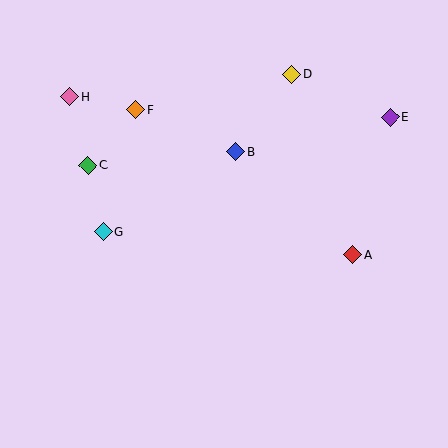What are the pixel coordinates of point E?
Point E is at (390, 117).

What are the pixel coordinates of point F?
Point F is at (136, 109).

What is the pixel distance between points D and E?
The distance between D and E is 108 pixels.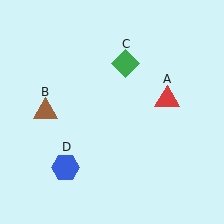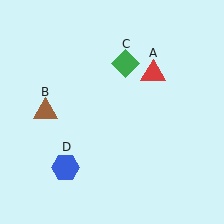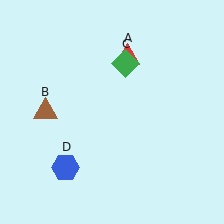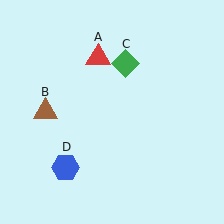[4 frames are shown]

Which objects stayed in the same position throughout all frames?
Brown triangle (object B) and green diamond (object C) and blue hexagon (object D) remained stationary.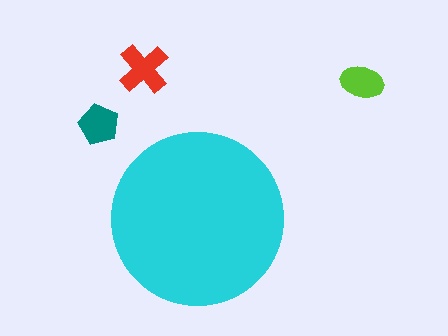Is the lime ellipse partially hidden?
No, the lime ellipse is fully visible.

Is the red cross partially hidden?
No, the red cross is fully visible.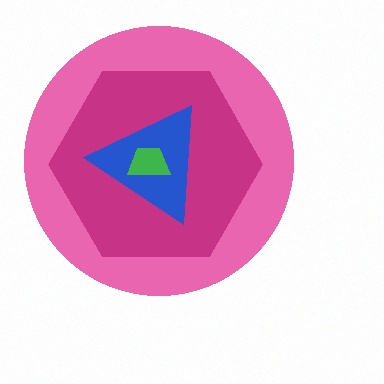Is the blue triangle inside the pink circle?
Yes.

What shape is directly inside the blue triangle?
The green trapezoid.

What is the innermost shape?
The green trapezoid.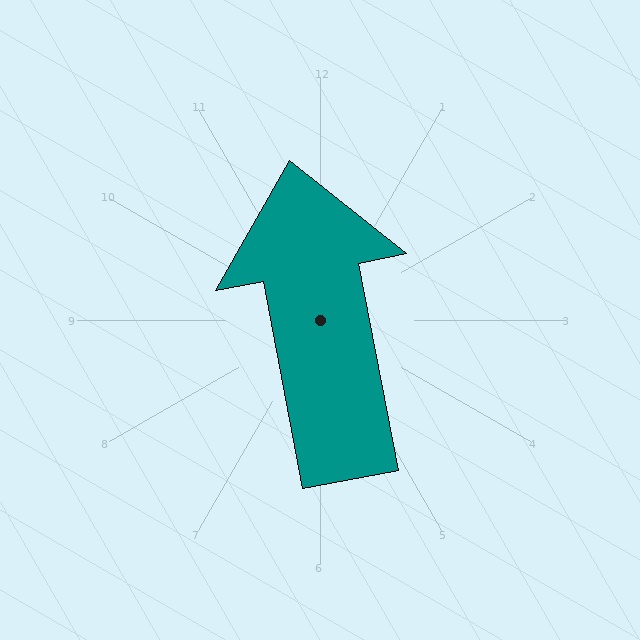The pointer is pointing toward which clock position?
Roughly 12 o'clock.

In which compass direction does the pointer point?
North.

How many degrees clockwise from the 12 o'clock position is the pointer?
Approximately 349 degrees.